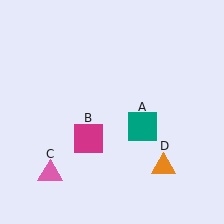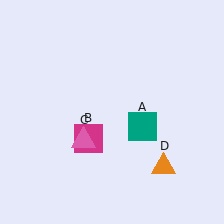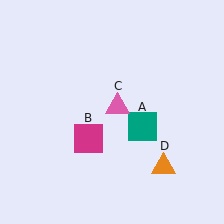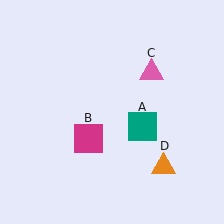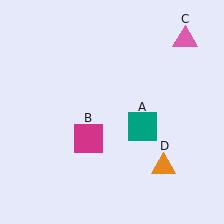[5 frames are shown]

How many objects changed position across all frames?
1 object changed position: pink triangle (object C).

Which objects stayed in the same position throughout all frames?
Teal square (object A) and magenta square (object B) and orange triangle (object D) remained stationary.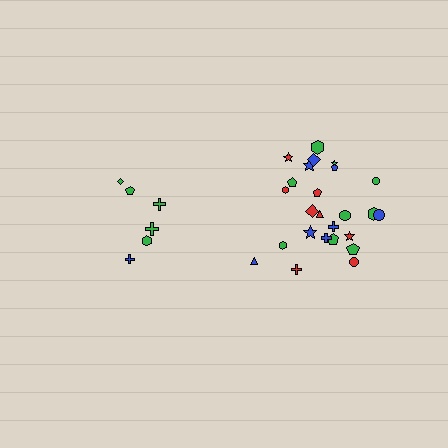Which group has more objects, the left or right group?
The right group.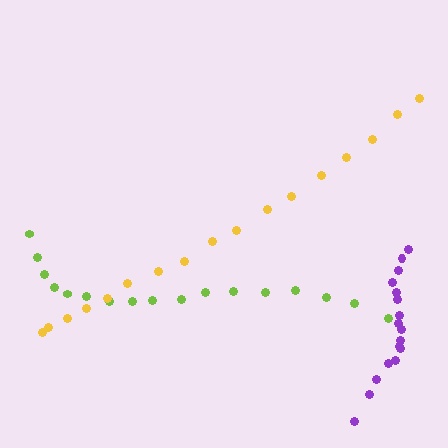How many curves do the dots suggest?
There are 3 distinct paths.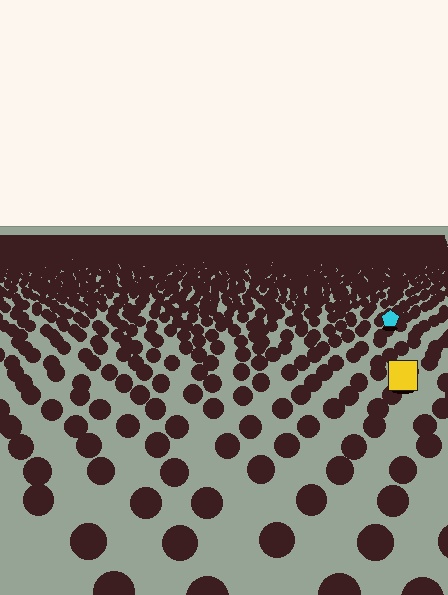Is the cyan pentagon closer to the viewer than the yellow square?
No. The yellow square is closer — you can tell from the texture gradient: the ground texture is coarser near it.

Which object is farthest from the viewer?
The cyan pentagon is farthest from the viewer. It appears smaller and the ground texture around it is denser.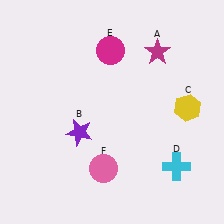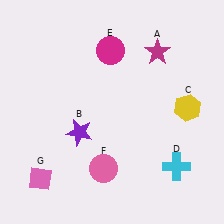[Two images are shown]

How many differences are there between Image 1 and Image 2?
There is 1 difference between the two images.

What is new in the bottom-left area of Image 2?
A pink diamond (G) was added in the bottom-left area of Image 2.